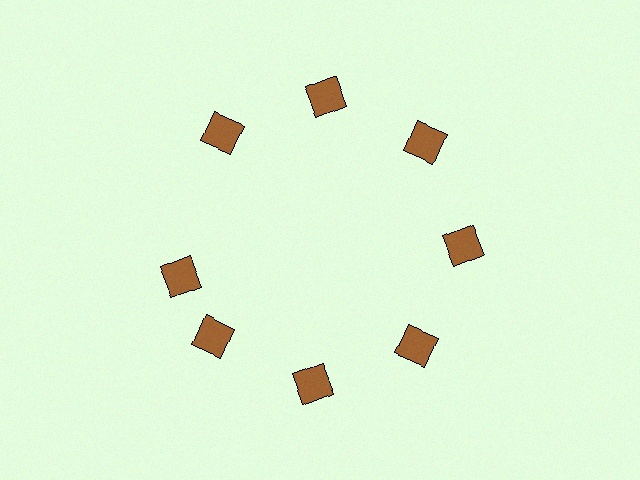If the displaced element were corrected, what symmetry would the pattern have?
It would have 8-fold rotational symmetry — the pattern would map onto itself every 45 degrees.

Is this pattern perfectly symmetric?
No. The 8 brown diamonds are arranged in a ring, but one element near the 9 o'clock position is rotated out of alignment along the ring, breaking the 8-fold rotational symmetry.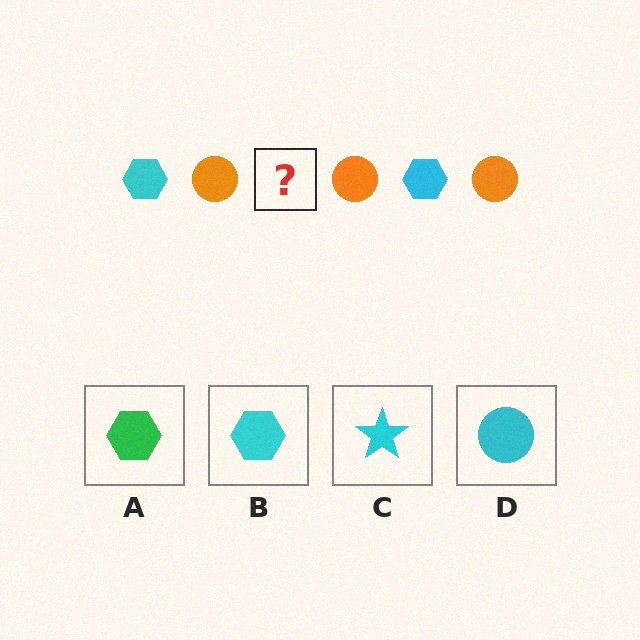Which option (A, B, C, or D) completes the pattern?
B.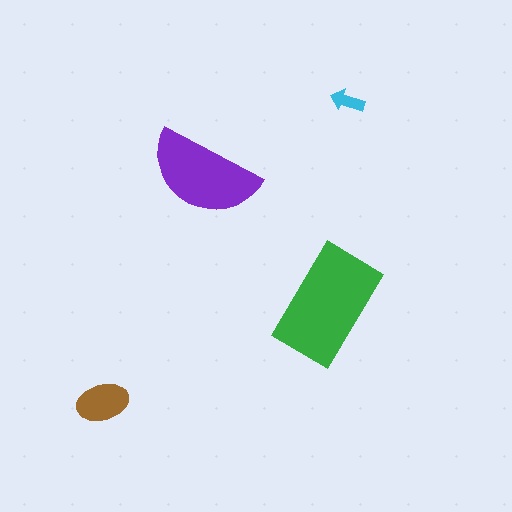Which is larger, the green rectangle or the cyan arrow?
The green rectangle.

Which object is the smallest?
The cyan arrow.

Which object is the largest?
The green rectangle.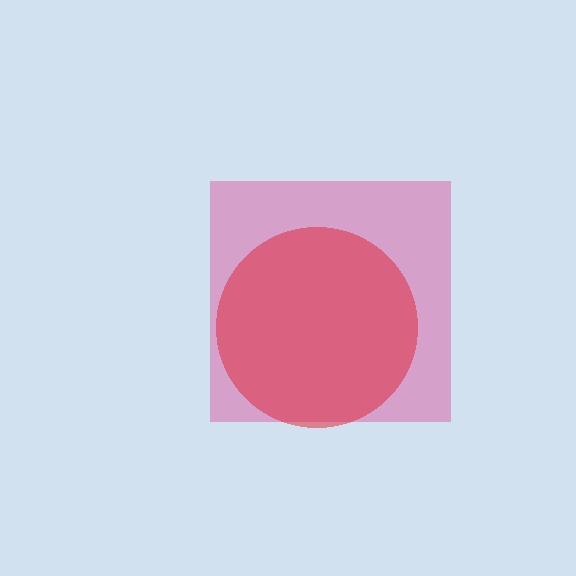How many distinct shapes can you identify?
There are 2 distinct shapes: a pink square, a red circle.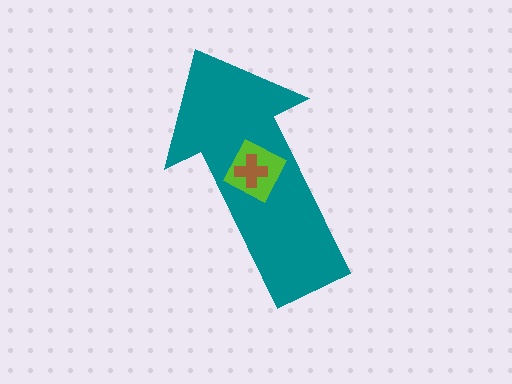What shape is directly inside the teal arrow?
The lime square.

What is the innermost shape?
The brown cross.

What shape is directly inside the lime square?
The brown cross.